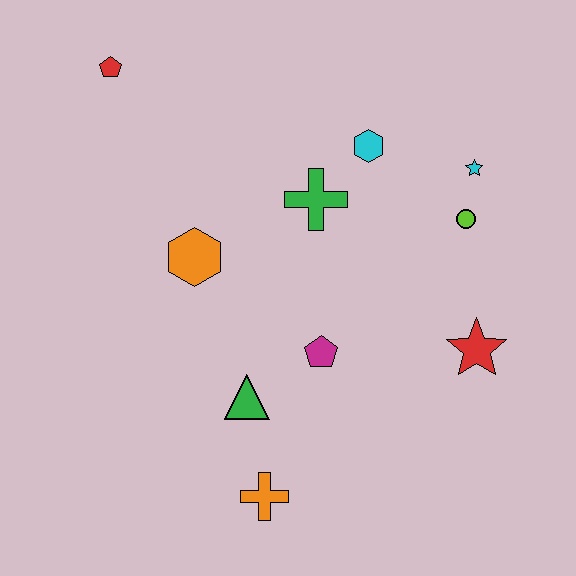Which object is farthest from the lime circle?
The red pentagon is farthest from the lime circle.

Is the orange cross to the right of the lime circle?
No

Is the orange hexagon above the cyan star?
No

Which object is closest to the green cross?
The cyan hexagon is closest to the green cross.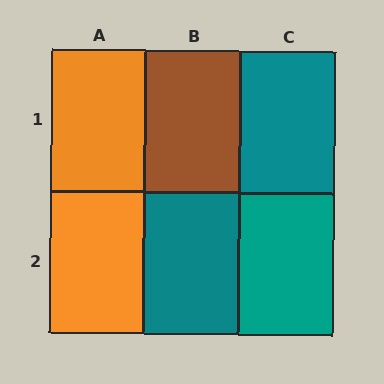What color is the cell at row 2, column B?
Teal.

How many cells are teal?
3 cells are teal.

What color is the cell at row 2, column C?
Teal.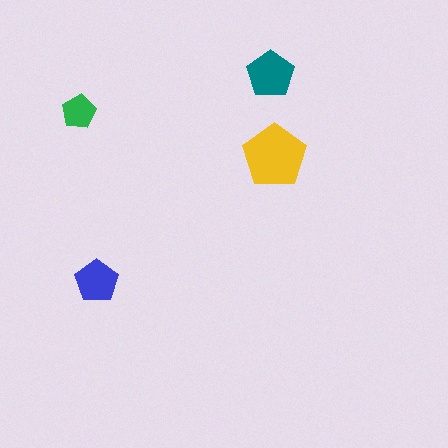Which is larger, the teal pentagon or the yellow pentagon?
The yellow one.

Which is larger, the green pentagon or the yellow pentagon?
The yellow one.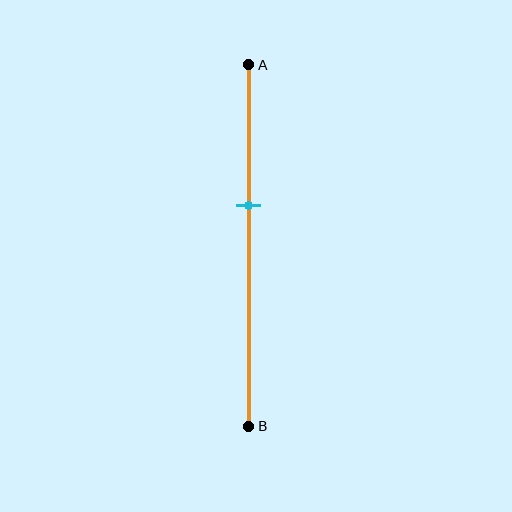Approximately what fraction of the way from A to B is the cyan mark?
The cyan mark is approximately 40% of the way from A to B.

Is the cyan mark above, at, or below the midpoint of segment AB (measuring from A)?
The cyan mark is above the midpoint of segment AB.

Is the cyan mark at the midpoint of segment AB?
No, the mark is at about 40% from A, not at the 50% midpoint.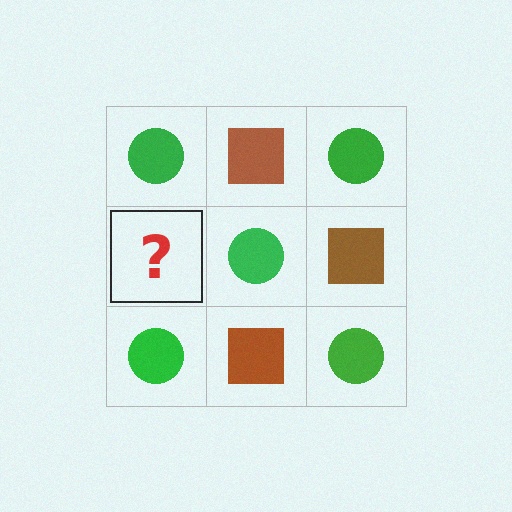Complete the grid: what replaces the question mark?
The question mark should be replaced with a brown square.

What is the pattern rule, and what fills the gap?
The rule is that it alternates green circle and brown square in a checkerboard pattern. The gap should be filled with a brown square.